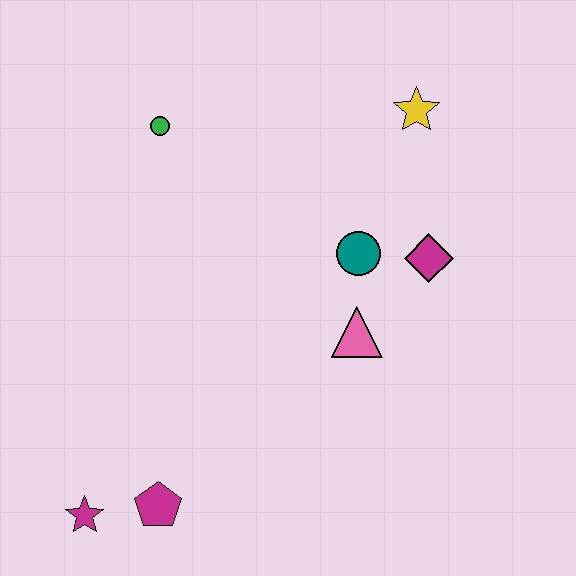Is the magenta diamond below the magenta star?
No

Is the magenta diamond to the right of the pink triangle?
Yes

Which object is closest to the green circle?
The teal circle is closest to the green circle.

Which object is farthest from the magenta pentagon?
The yellow star is farthest from the magenta pentagon.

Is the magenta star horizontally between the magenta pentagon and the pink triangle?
No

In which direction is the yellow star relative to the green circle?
The yellow star is to the right of the green circle.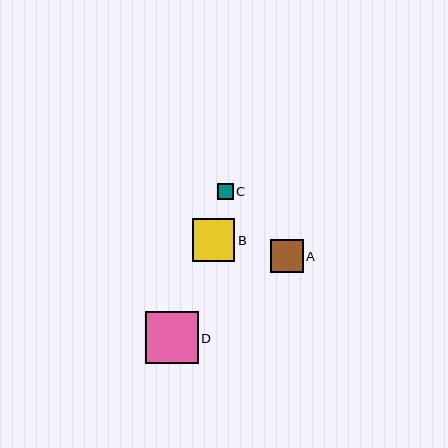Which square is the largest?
Square D is the largest with a size of approximately 53 pixels.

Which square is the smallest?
Square C is the smallest with a size of approximately 16 pixels.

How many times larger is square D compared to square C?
Square D is approximately 3.3 times the size of square C.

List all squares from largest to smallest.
From largest to smallest: D, B, A, C.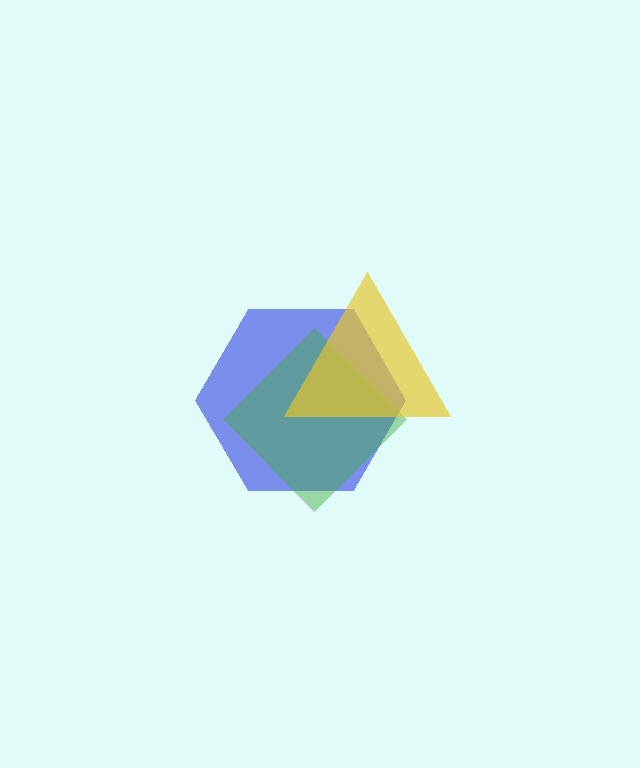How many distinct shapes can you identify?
There are 3 distinct shapes: a blue hexagon, a green diamond, a yellow triangle.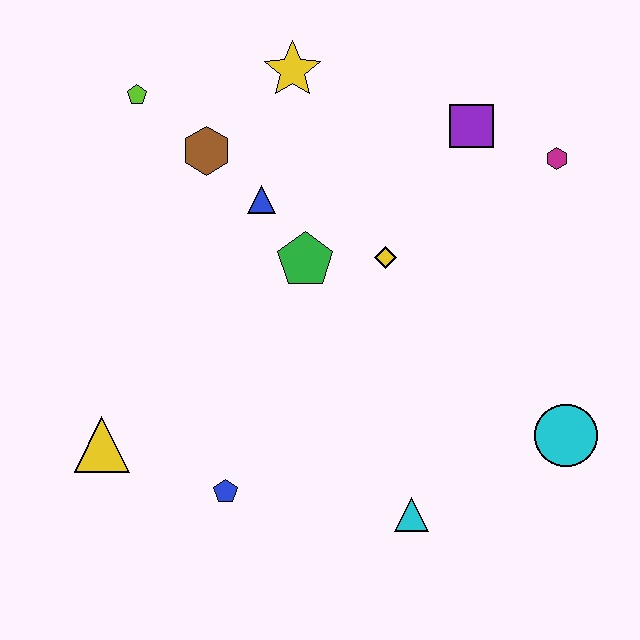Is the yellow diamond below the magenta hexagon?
Yes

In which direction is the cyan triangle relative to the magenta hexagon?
The cyan triangle is below the magenta hexagon.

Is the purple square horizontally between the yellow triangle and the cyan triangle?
No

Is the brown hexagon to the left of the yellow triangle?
No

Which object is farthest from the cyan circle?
The lime pentagon is farthest from the cyan circle.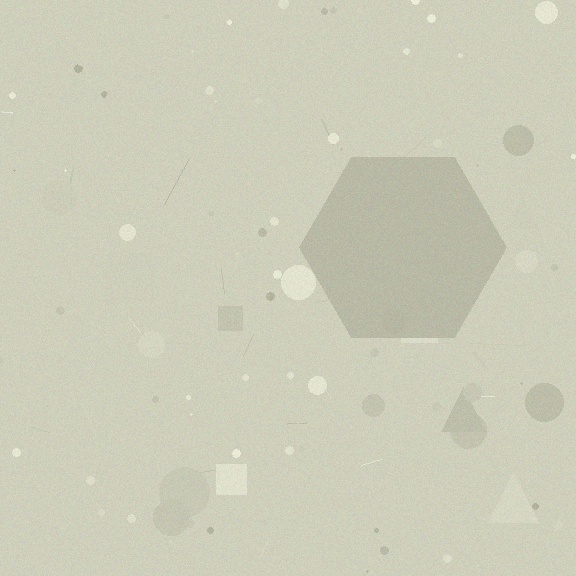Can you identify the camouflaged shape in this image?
The camouflaged shape is a hexagon.